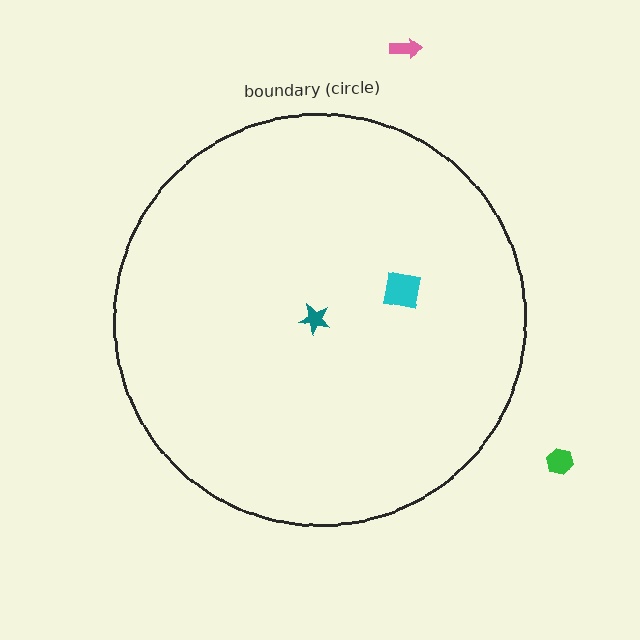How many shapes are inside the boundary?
2 inside, 2 outside.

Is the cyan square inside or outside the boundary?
Inside.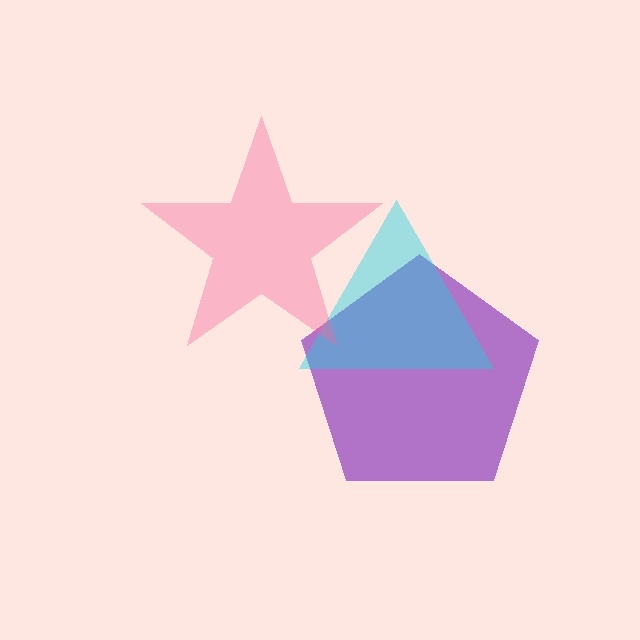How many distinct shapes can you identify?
There are 3 distinct shapes: a purple pentagon, a cyan triangle, a pink star.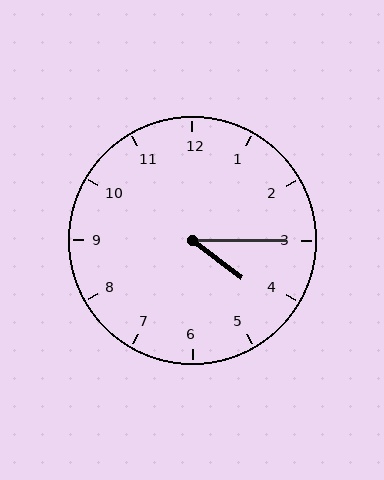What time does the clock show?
4:15.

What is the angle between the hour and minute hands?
Approximately 38 degrees.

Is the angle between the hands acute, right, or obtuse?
It is acute.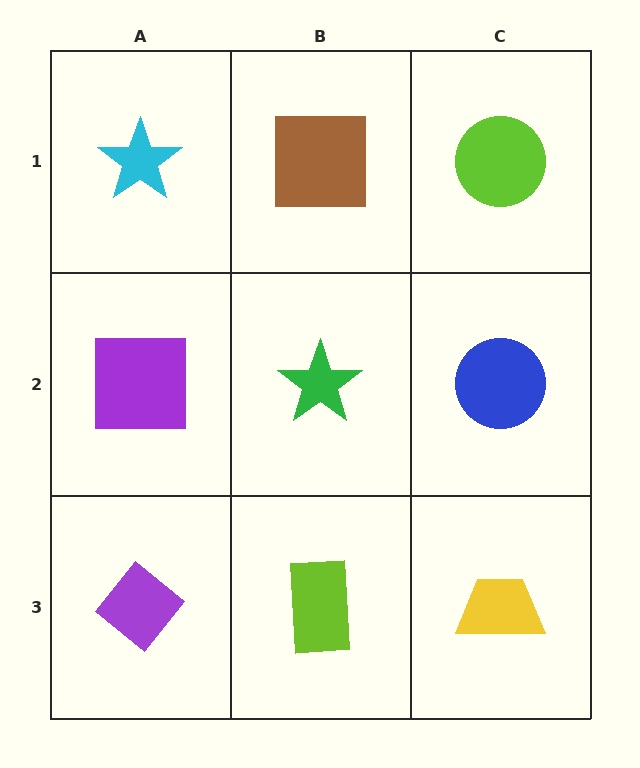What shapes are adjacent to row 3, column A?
A purple square (row 2, column A), a lime rectangle (row 3, column B).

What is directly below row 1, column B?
A green star.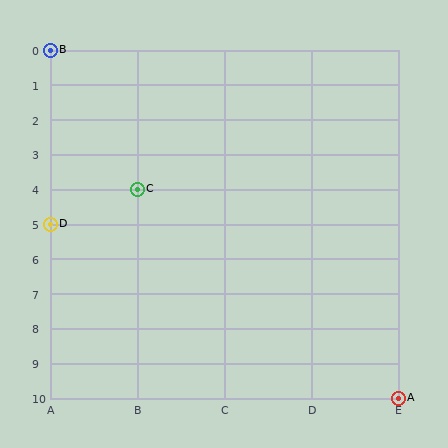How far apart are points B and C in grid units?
Points B and C are 1 column and 4 rows apart (about 4.1 grid units diagonally).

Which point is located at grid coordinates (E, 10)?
Point A is at (E, 10).